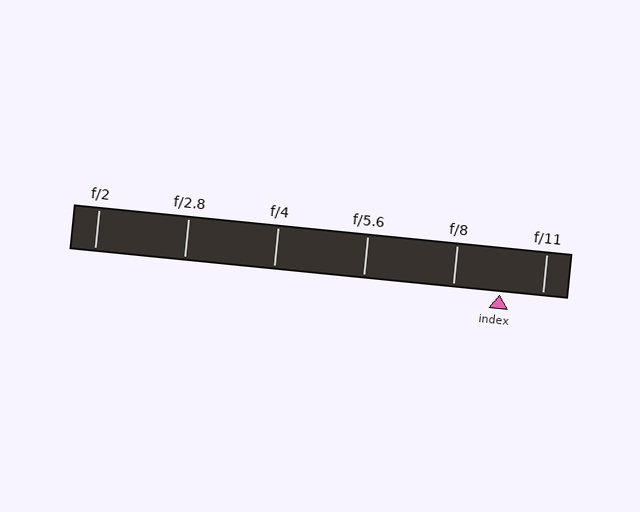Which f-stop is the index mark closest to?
The index mark is closest to f/11.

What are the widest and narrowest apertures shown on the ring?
The widest aperture shown is f/2 and the narrowest is f/11.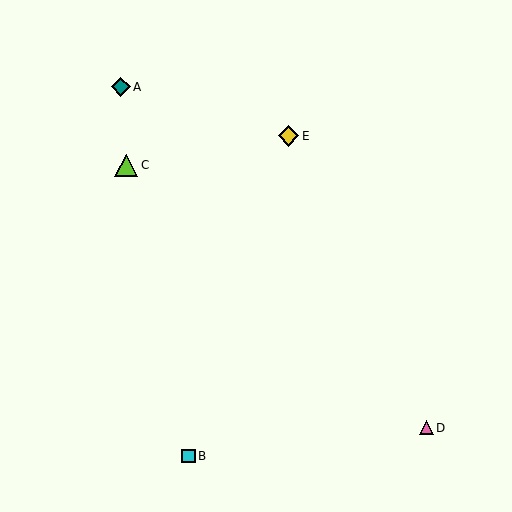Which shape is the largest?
The lime triangle (labeled C) is the largest.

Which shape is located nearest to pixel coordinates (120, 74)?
The teal diamond (labeled A) at (121, 87) is nearest to that location.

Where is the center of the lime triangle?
The center of the lime triangle is at (126, 165).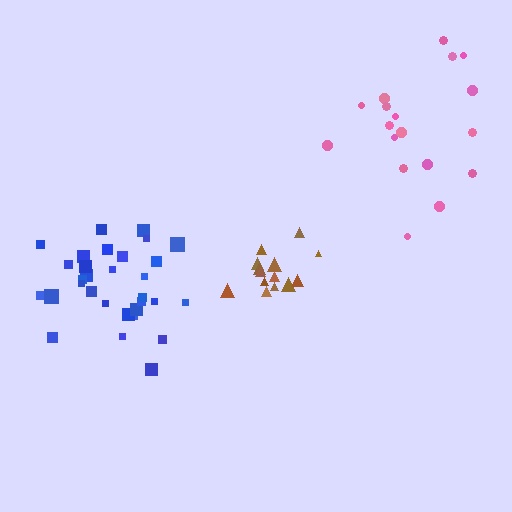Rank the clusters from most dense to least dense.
brown, blue, pink.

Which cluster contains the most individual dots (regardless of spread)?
Blue (31).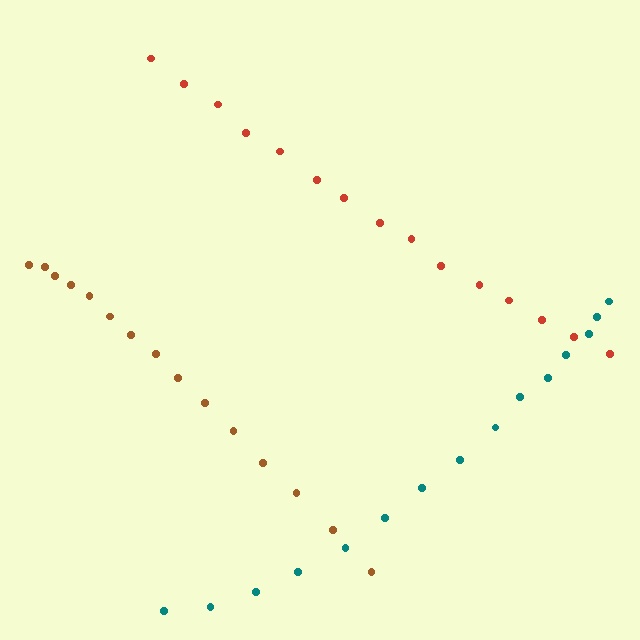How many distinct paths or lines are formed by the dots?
There are 3 distinct paths.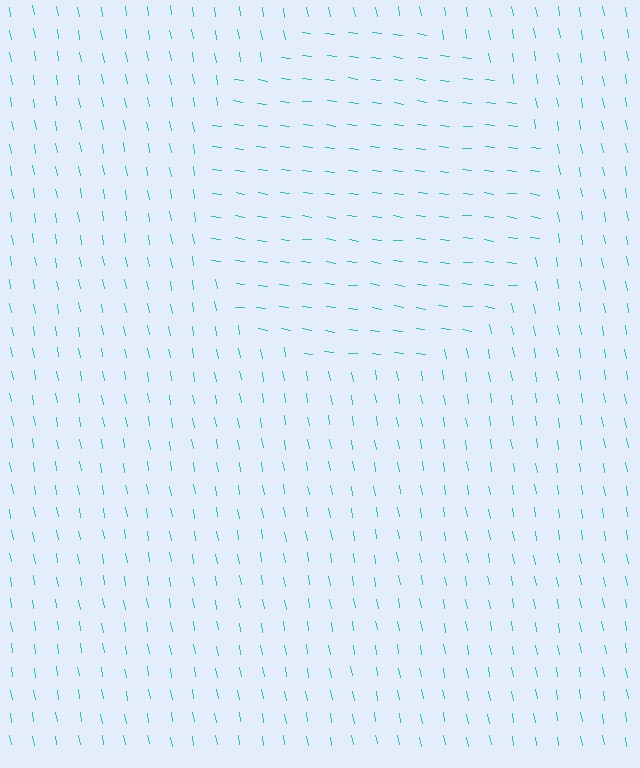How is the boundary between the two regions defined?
The boundary is defined purely by a change in line orientation (approximately 73 degrees difference). All lines are the same color and thickness.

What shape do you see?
I see a circle.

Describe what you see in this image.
The image is filled with small cyan line segments. A circle region in the image has lines oriented differently from the surrounding lines, creating a visible texture boundary.